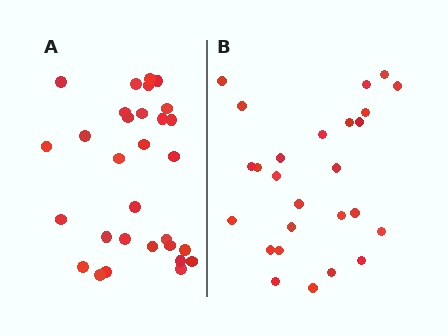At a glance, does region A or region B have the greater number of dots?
Region A (the left region) has more dots.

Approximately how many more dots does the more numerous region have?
Region A has about 4 more dots than region B.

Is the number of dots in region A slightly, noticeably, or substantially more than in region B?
Region A has only slightly more — the two regions are fairly close. The ratio is roughly 1.2 to 1.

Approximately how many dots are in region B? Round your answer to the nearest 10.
About 30 dots. (The exact count is 26, which rounds to 30.)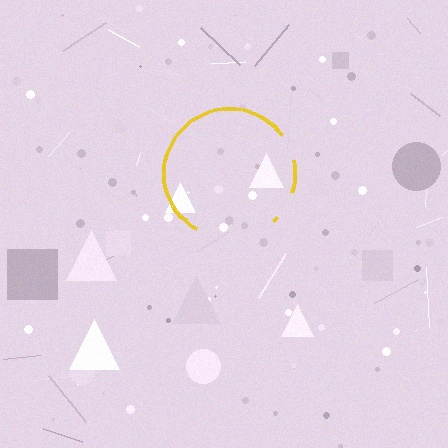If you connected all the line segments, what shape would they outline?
They would outline a circle.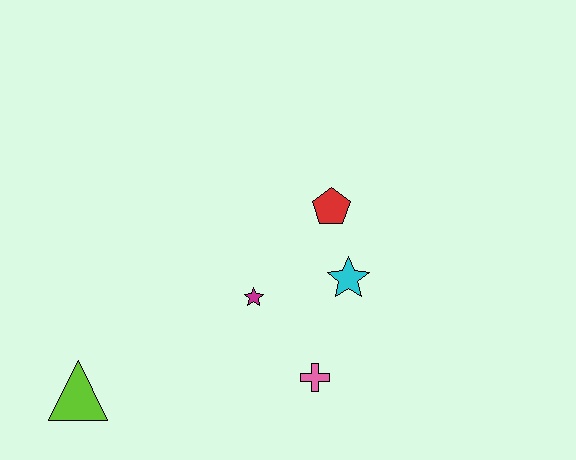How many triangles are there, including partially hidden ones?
There is 1 triangle.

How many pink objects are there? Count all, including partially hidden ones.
There is 1 pink object.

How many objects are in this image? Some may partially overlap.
There are 5 objects.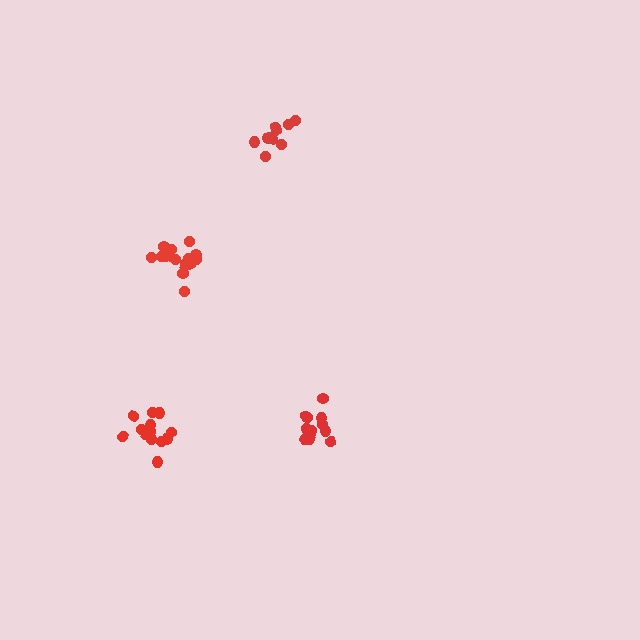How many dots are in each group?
Group 1: 13 dots, Group 2: 10 dots, Group 3: 16 dots, Group 4: 13 dots (52 total).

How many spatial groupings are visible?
There are 4 spatial groupings.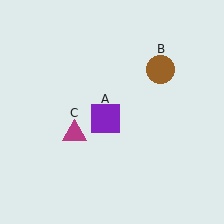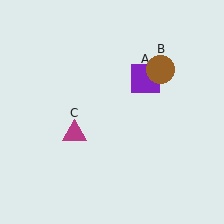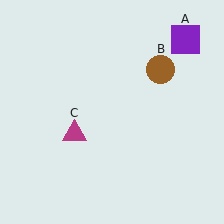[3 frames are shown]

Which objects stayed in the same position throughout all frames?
Brown circle (object B) and magenta triangle (object C) remained stationary.